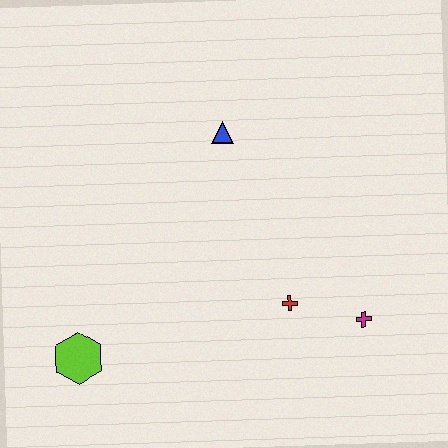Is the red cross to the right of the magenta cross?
No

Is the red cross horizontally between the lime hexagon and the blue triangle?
No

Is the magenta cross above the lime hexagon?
Yes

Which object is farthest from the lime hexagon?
The magenta cross is farthest from the lime hexagon.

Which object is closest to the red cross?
The magenta cross is closest to the red cross.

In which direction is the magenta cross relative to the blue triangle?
The magenta cross is below the blue triangle.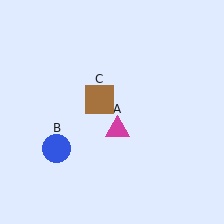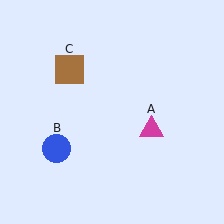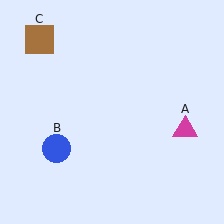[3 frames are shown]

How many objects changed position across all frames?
2 objects changed position: magenta triangle (object A), brown square (object C).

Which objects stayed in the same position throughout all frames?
Blue circle (object B) remained stationary.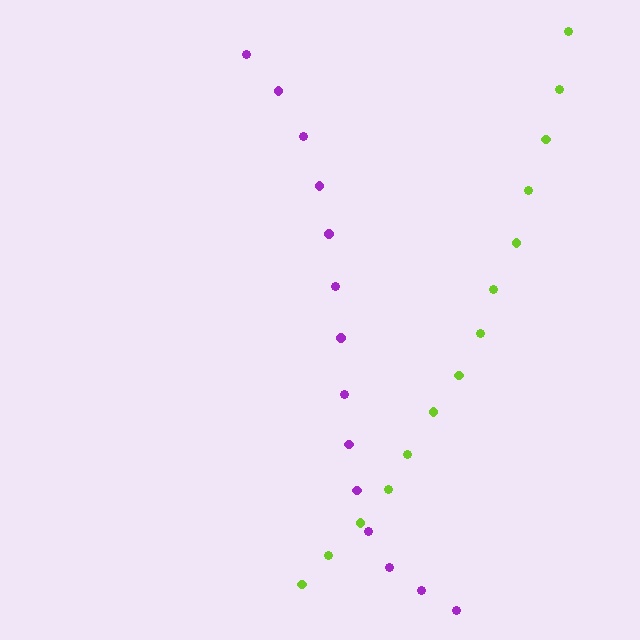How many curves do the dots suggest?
There are 2 distinct paths.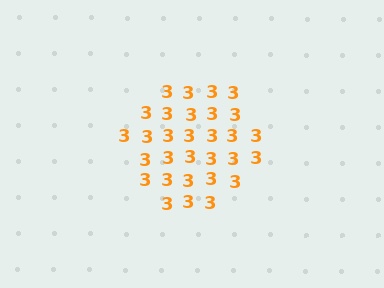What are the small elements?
The small elements are digit 3's.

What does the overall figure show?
The overall figure shows a hexagon.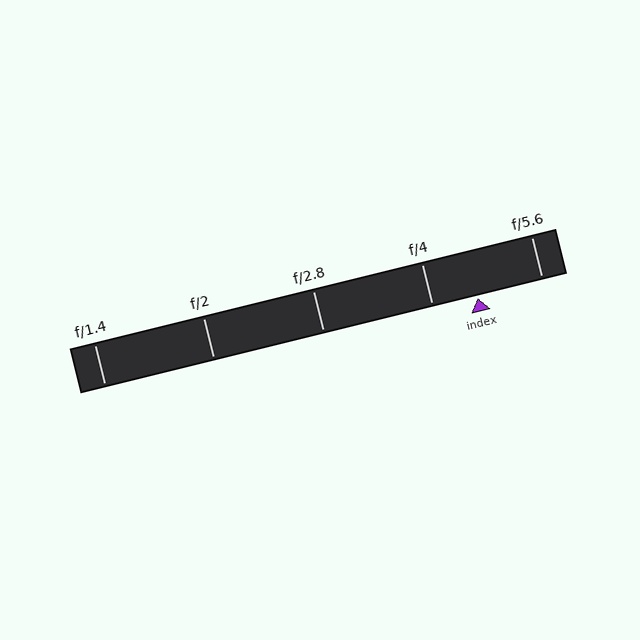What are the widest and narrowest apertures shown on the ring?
The widest aperture shown is f/1.4 and the narrowest is f/5.6.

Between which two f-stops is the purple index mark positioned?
The index mark is between f/4 and f/5.6.